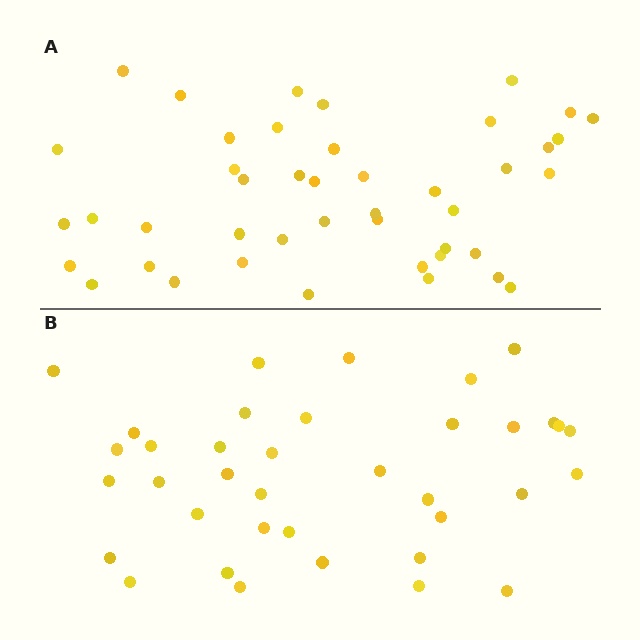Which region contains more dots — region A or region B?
Region A (the top region) has more dots.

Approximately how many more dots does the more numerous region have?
Region A has roughly 8 or so more dots than region B.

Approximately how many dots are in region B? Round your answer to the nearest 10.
About 40 dots. (The exact count is 37, which rounds to 40.)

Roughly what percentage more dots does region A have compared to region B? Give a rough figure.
About 20% more.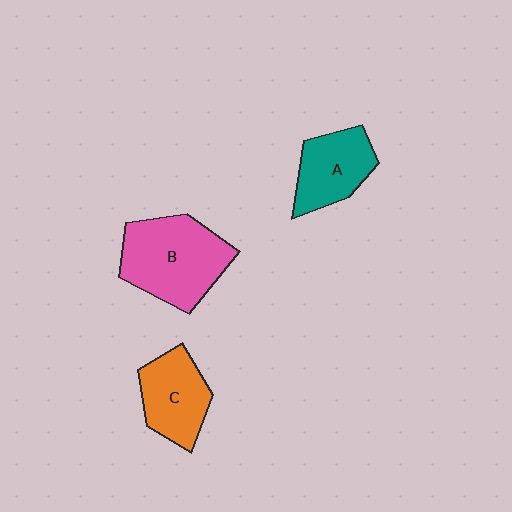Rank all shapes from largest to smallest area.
From largest to smallest: B (pink), C (orange), A (teal).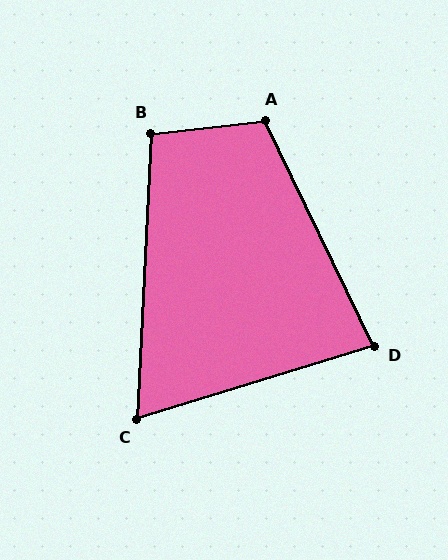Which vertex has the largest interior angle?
A, at approximately 110 degrees.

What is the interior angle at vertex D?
Approximately 81 degrees (acute).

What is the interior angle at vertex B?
Approximately 99 degrees (obtuse).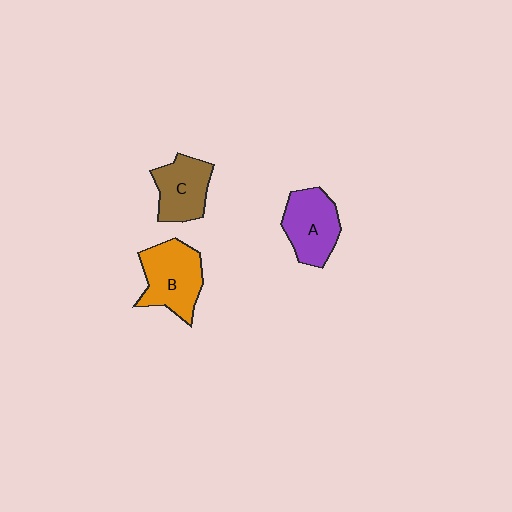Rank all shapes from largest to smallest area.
From largest to smallest: B (orange), A (purple), C (brown).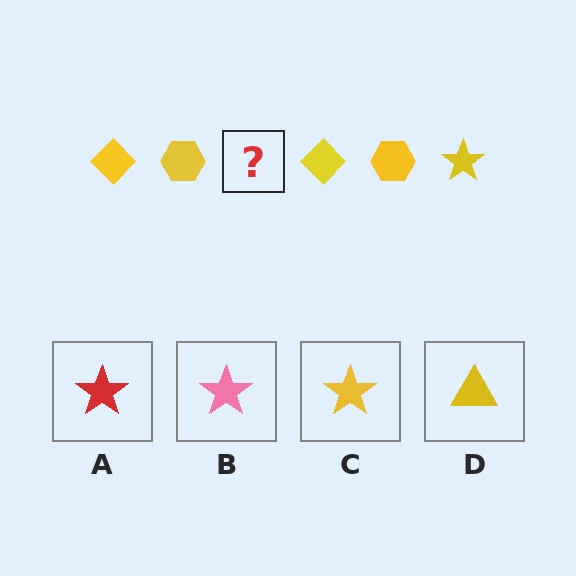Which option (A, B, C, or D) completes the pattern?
C.